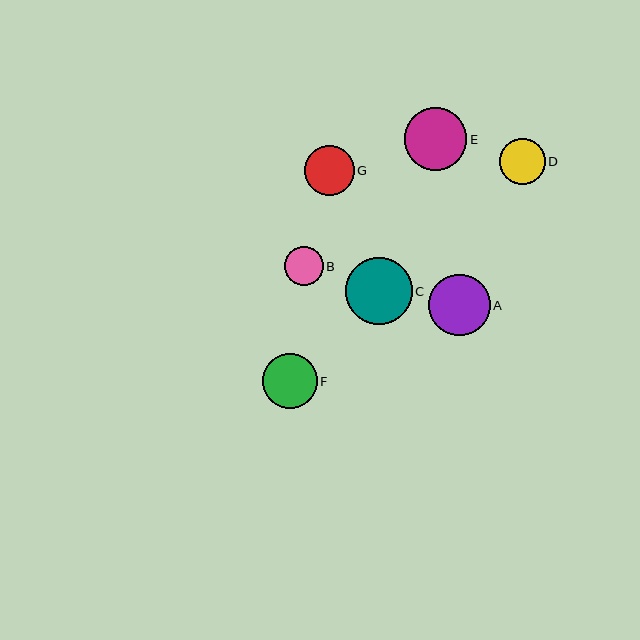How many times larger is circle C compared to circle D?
Circle C is approximately 1.5 times the size of circle D.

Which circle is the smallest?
Circle B is the smallest with a size of approximately 38 pixels.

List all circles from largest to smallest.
From largest to smallest: C, E, A, F, G, D, B.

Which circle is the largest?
Circle C is the largest with a size of approximately 67 pixels.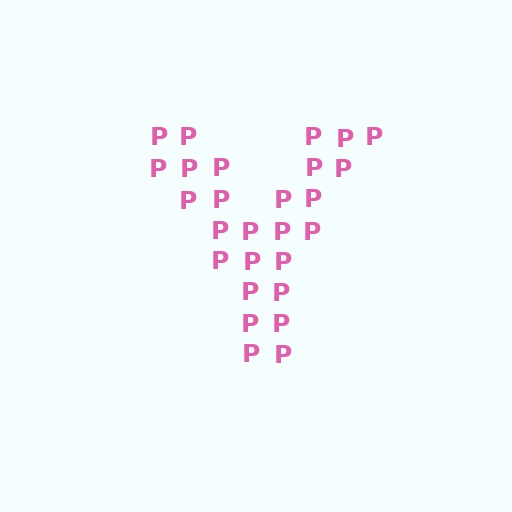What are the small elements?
The small elements are letter P's.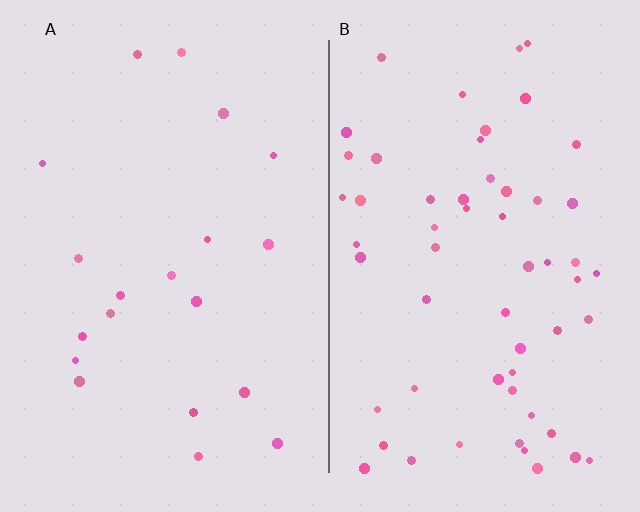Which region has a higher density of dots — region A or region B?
B (the right).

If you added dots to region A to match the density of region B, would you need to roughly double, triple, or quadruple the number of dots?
Approximately triple.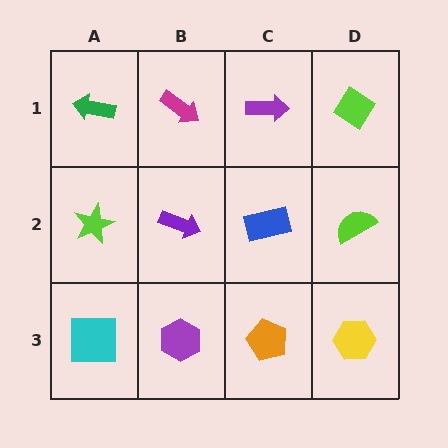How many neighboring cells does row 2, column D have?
3.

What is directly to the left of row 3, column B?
A cyan square.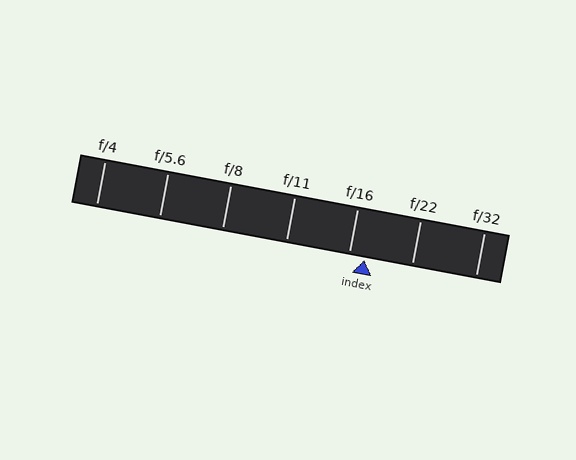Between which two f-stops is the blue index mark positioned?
The index mark is between f/16 and f/22.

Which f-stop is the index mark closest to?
The index mark is closest to f/16.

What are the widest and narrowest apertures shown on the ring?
The widest aperture shown is f/4 and the narrowest is f/32.